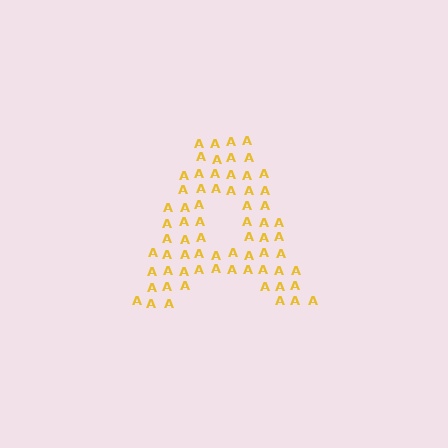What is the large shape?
The large shape is the letter A.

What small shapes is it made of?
It is made of small letter A's.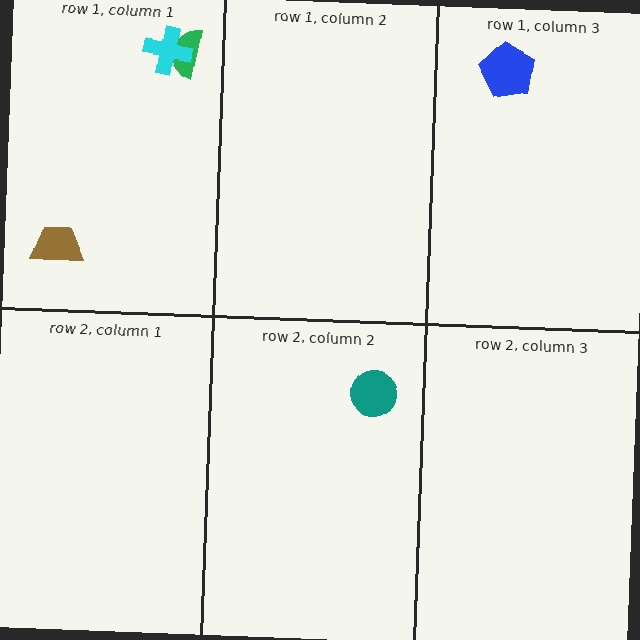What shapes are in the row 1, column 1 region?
The green semicircle, the cyan cross, the brown trapezoid.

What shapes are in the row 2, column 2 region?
The teal circle.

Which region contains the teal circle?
The row 2, column 2 region.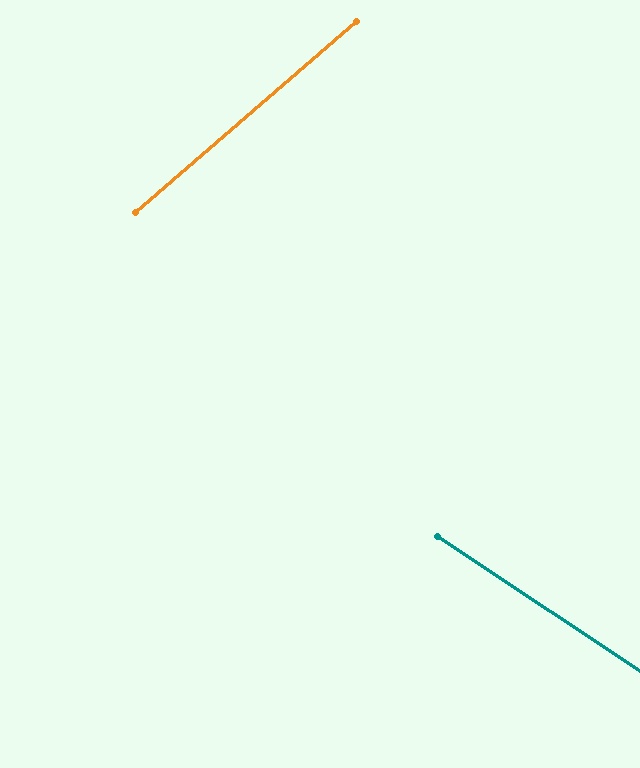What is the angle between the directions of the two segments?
Approximately 74 degrees.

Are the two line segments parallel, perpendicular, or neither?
Neither parallel nor perpendicular — they differ by about 74°.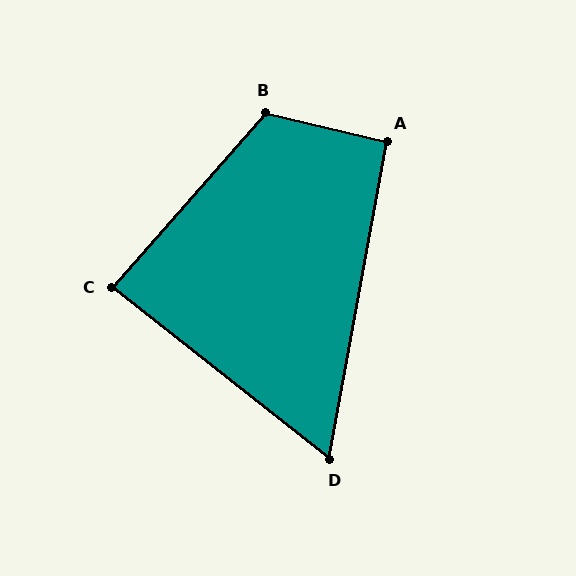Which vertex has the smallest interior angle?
D, at approximately 62 degrees.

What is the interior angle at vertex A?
Approximately 93 degrees (approximately right).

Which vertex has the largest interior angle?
B, at approximately 118 degrees.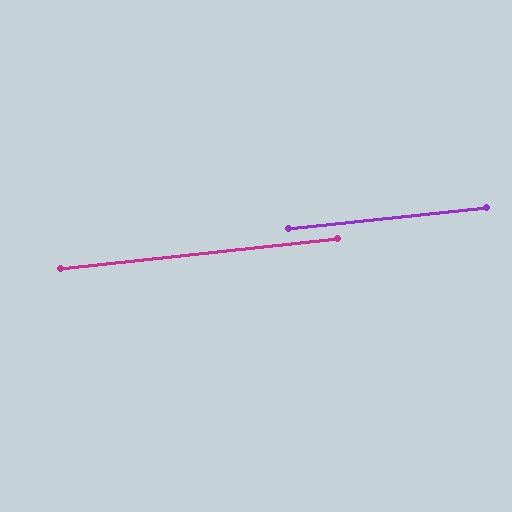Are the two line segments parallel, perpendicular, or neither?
Parallel — their directions differ by only 0.3°.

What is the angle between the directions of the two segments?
Approximately 0 degrees.